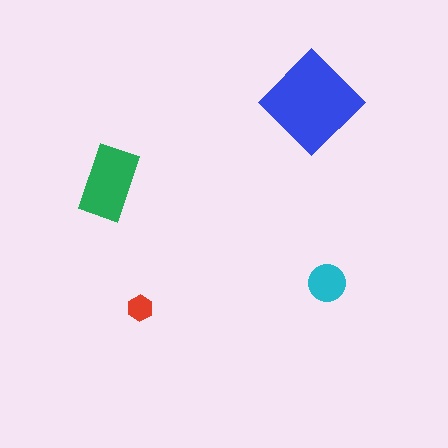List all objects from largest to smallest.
The blue diamond, the green rectangle, the cyan circle, the red hexagon.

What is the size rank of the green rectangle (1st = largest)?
2nd.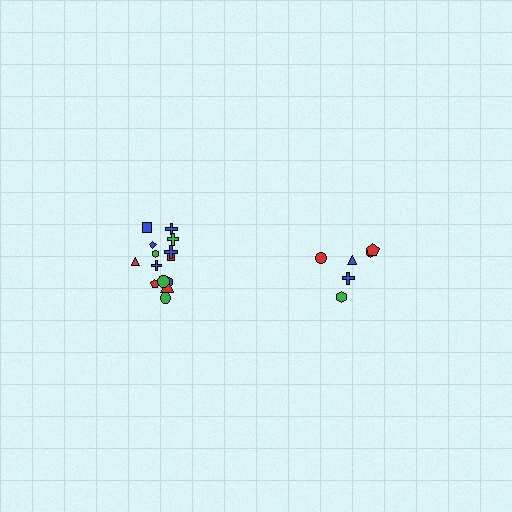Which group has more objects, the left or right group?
The left group.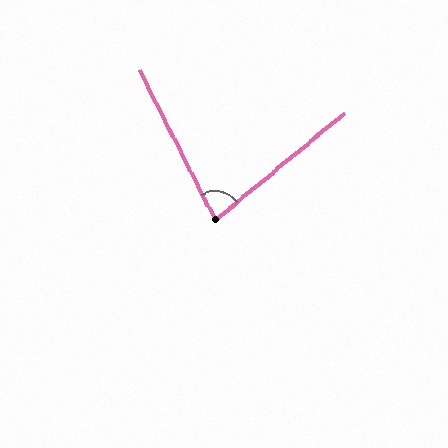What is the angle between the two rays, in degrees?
Approximately 77 degrees.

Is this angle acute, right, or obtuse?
It is acute.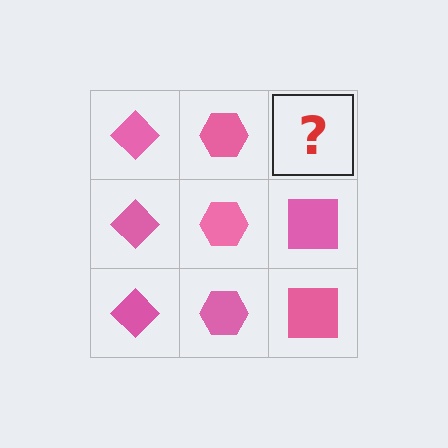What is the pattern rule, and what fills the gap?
The rule is that each column has a consistent shape. The gap should be filled with a pink square.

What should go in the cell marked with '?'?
The missing cell should contain a pink square.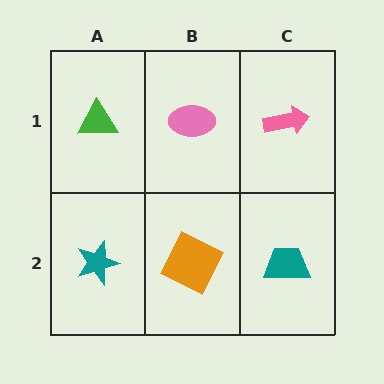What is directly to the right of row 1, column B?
A pink arrow.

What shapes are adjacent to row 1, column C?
A teal trapezoid (row 2, column C), a pink ellipse (row 1, column B).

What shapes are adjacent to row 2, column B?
A pink ellipse (row 1, column B), a teal star (row 2, column A), a teal trapezoid (row 2, column C).